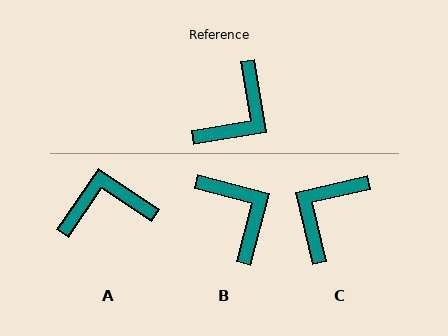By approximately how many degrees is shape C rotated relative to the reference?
Approximately 176 degrees clockwise.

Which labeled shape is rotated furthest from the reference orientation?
C, about 176 degrees away.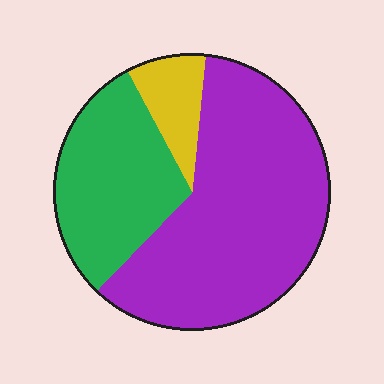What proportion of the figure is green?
Green takes up between a sixth and a third of the figure.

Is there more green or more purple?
Purple.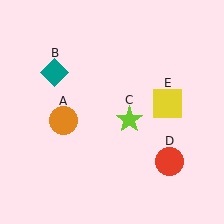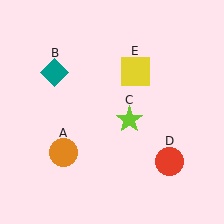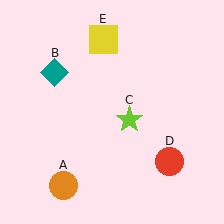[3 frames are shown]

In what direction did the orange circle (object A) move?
The orange circle (object A) moved down.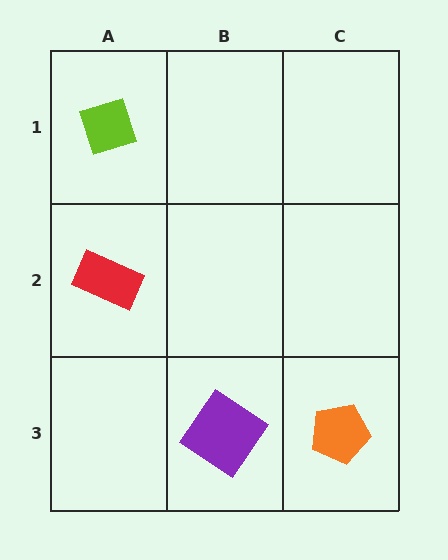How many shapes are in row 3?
2 shapes.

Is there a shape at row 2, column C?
No, that cell is empty.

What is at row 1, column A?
A lime diamond.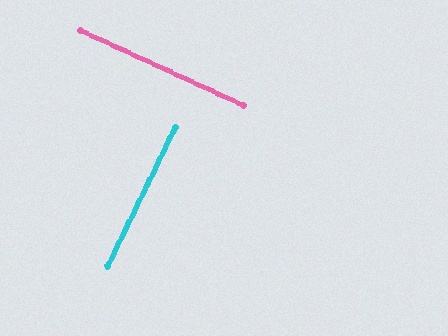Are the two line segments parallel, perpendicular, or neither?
Perpendicular — they meet at approximately 88°.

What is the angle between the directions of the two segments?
Approximately 88 degrees.